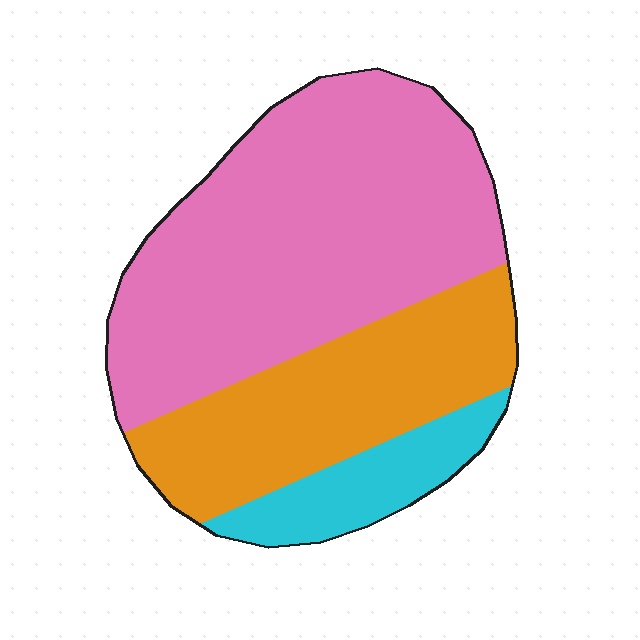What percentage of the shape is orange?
Orange covers 31% of the shape.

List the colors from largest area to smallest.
From largest to smallest: pink, orange, cyan.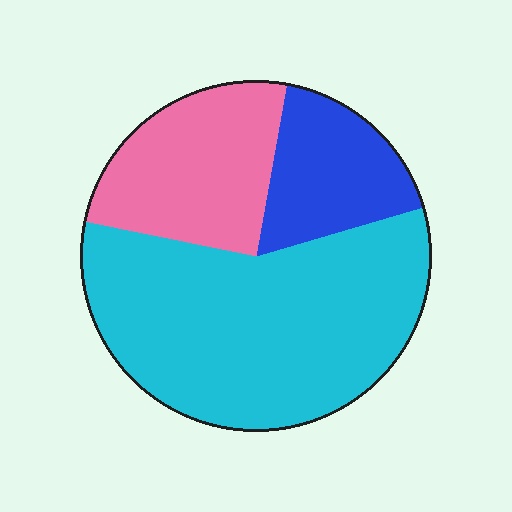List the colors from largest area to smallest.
From largest to smallest: cyan, pink, blue.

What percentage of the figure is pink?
Pink takes up about one quarter (1/4) of the figure.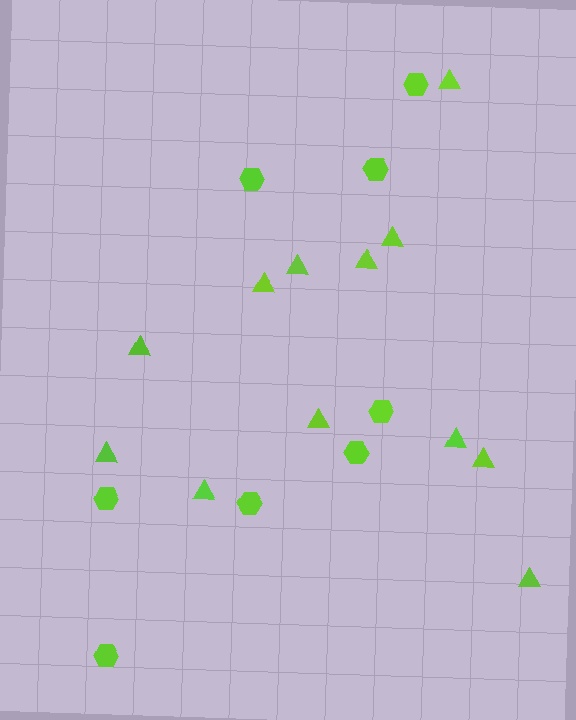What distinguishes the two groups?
There are 2 groups: one group of triangles (12) and one group of hexagons (8).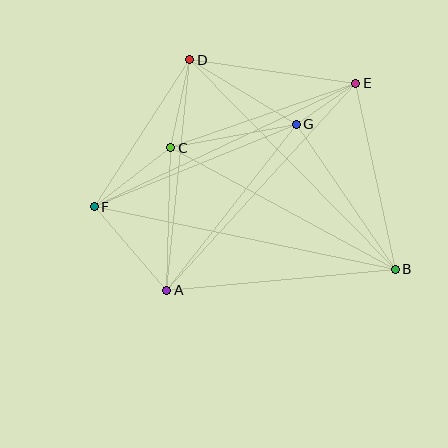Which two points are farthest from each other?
Points B and F are farthest from each other.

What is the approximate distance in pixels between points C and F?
The distance between C and F is approximately 96 pixels.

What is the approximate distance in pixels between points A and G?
The distance between A and G is approximately 210 pixels.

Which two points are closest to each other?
Points E and G are closest to each other.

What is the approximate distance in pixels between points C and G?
The distance between C and G is approximately 128 pixels.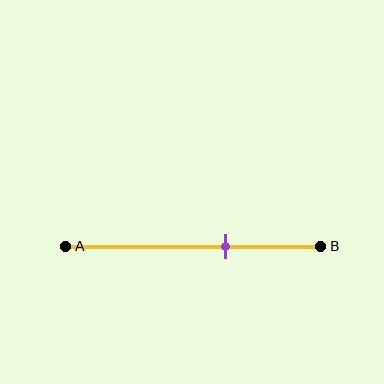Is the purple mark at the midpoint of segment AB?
No, the mark is at about 65% from A, not at the 50% midpoint.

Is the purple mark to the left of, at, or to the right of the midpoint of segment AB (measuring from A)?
The purple mark is to the right of the midpoint of segment AB.